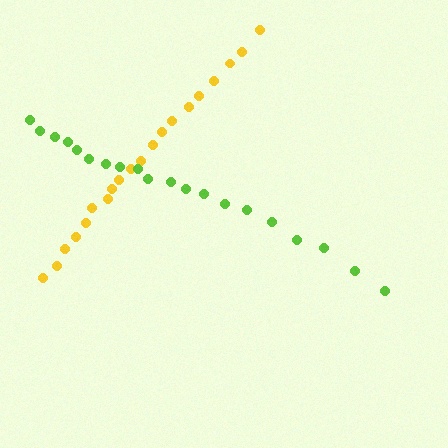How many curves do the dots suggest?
There are 2 distinct paths.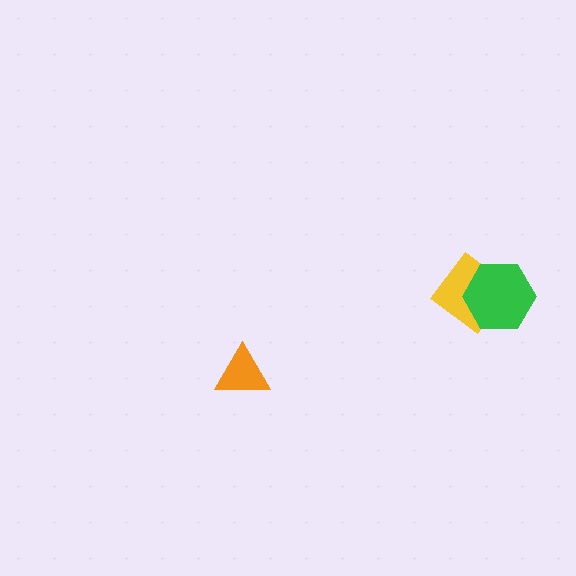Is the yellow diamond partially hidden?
Yes, it is partially covered by another shape.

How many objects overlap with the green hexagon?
1 object overlaps with the green hexagon.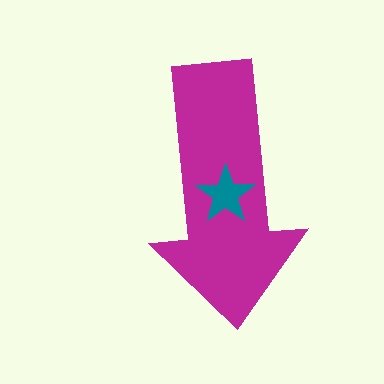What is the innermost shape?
The teal star.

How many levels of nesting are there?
2.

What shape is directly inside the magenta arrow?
The teal star.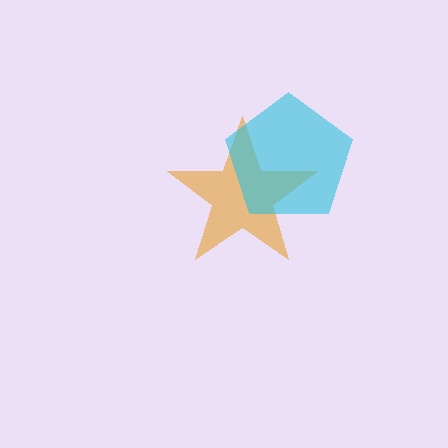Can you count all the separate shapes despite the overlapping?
Yes, there are 2 separate shapes.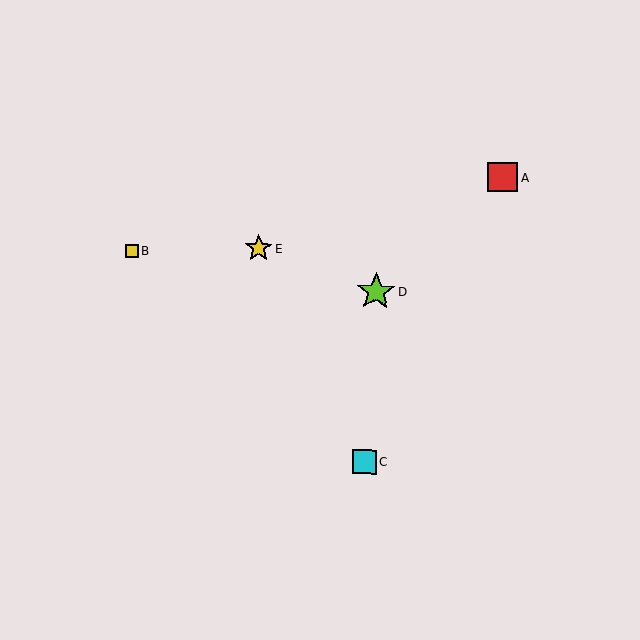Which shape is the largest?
The lime star (labeled D) is the largest.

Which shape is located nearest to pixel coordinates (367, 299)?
The lime star (labeled D) at (376, 292) is nearest to that location.